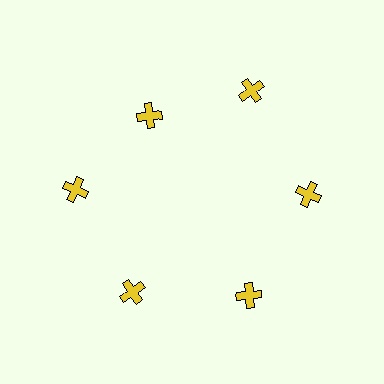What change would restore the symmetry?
The symmetry would be restored by moving it outward, back onto the ring so that all 6 crosses sit at equal angles and equal distance from the center.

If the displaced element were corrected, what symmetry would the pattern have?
It would have 6-fold rotational symmetry — the pattern would map onto itself every 60 degrees.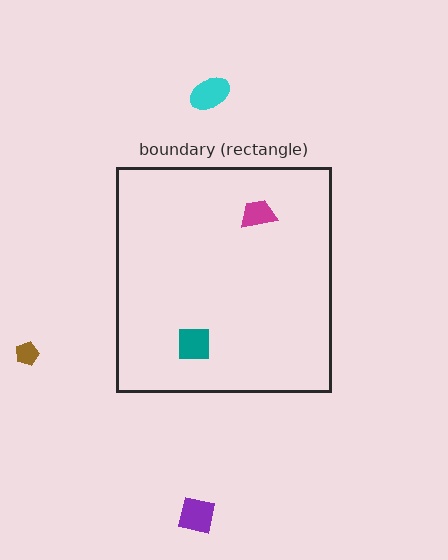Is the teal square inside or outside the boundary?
Inside.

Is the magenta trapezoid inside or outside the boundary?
Inside.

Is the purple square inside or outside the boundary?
Outside.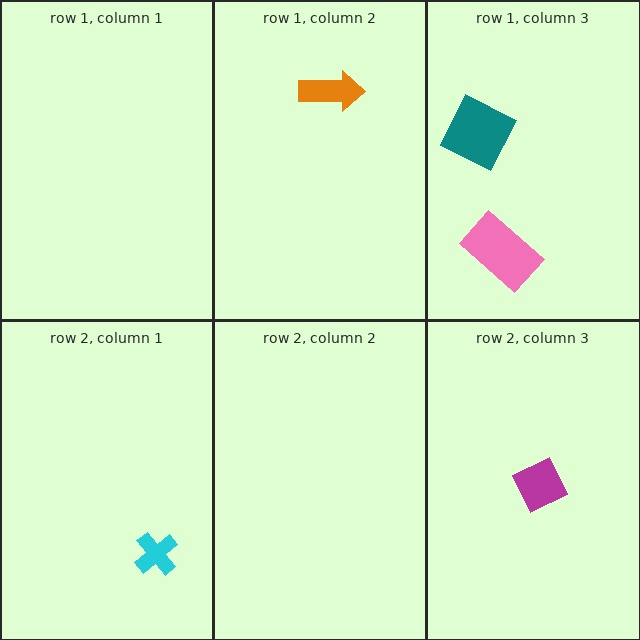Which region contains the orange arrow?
The row 1, column 2 region.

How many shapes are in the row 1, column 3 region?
2.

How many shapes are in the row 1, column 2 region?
1.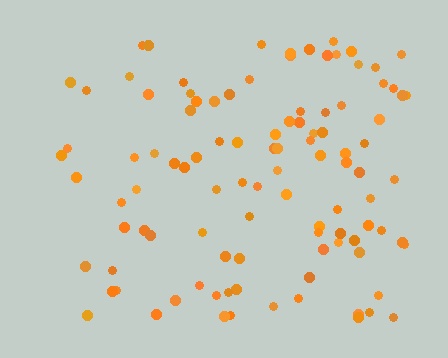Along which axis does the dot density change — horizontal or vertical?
Horizontal.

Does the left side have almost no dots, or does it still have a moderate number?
Still a moderate number, just noticeably fewer than the right.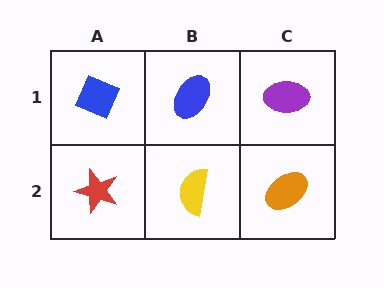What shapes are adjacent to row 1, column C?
An orange ellipse (row 2, column C), a blue ellipse (row 1, column B).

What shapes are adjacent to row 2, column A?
A blue diamond (row 1, column A), a yellow semicircle (row 2, column B).